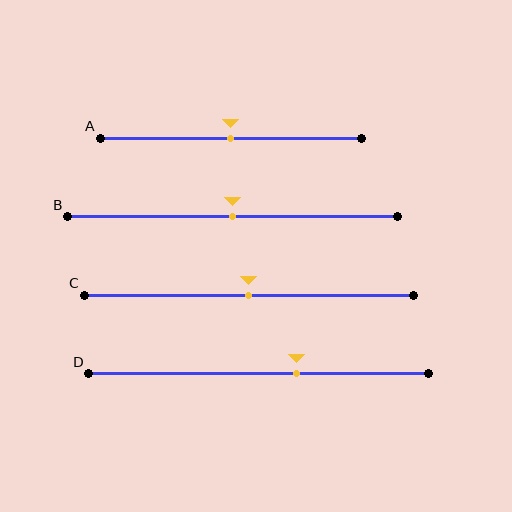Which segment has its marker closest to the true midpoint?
Segment A has its marker closest to the true midpoint.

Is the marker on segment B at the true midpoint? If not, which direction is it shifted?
Yes, the marker on segment B is at the true midpoint.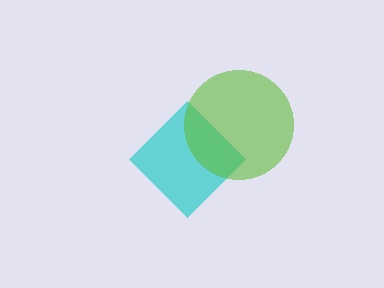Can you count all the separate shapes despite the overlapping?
Yes, there are 2 separate shapes.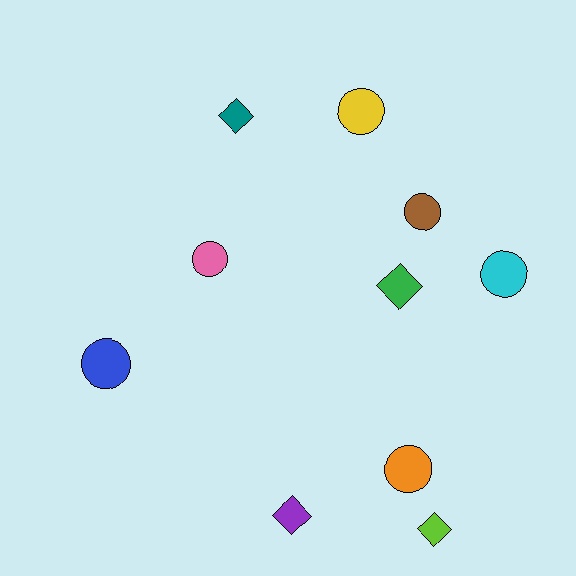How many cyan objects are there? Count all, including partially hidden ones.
There is 1 cyan object.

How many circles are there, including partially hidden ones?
There are 6 circles.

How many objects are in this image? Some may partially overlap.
There are 10 objects.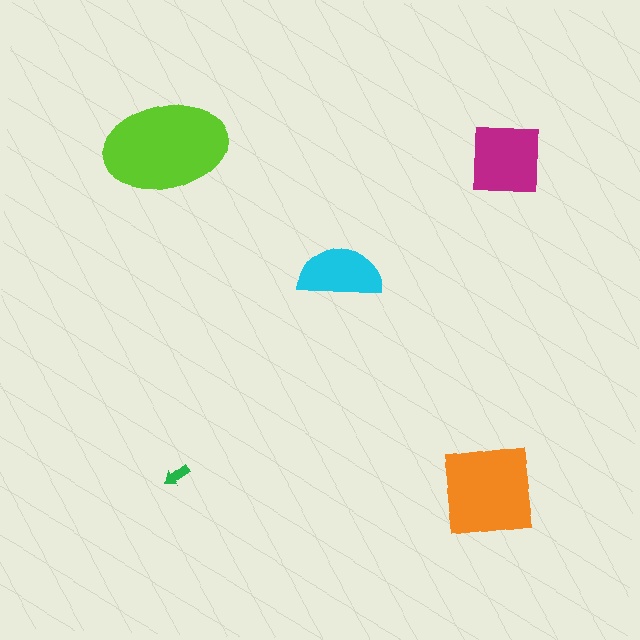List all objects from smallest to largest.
The green arrow, the cyan semicircle, the magenta square, the orange square, the lime ellipse.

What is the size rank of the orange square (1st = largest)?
2nd.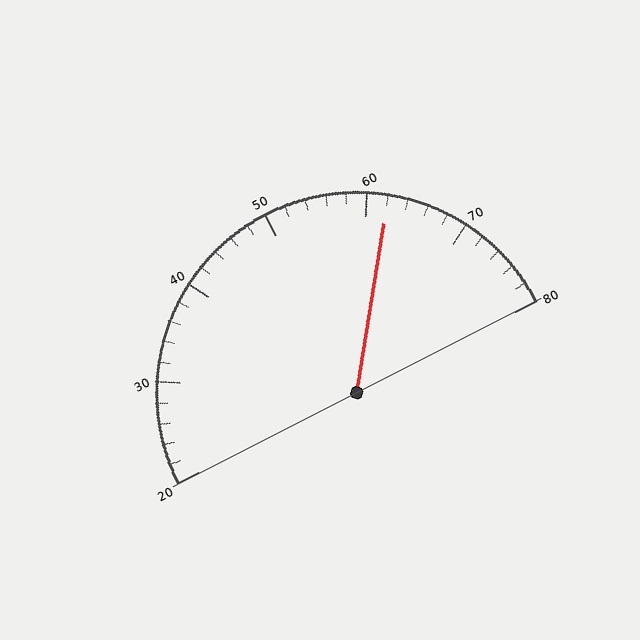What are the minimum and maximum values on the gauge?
The gauge ranges from 20 to 80.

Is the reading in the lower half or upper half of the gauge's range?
The reading is in the upper half of the range (20 to 80).